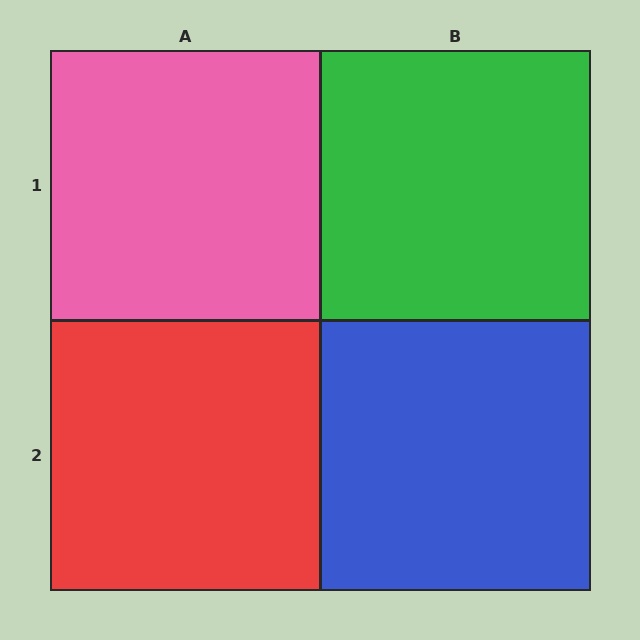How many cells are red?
1 cell is red.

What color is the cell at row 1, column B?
Green.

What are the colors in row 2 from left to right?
Red, blue.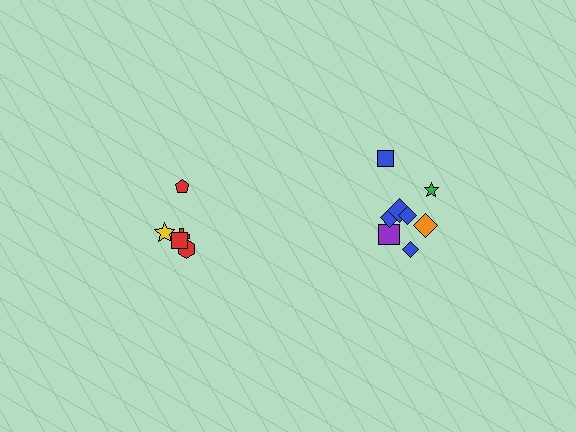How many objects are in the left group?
There are 5 objects.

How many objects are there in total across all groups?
There are 13 objects.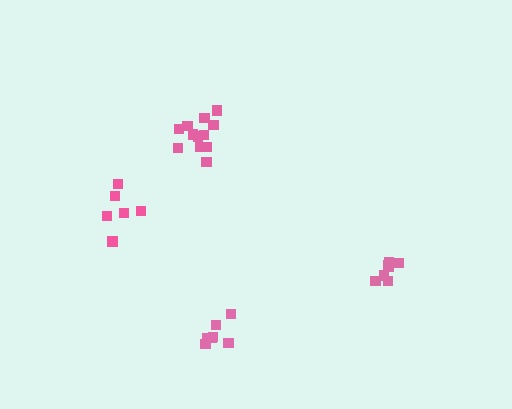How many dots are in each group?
Group 1: 7 dots, Group 2: 7 dots, Group 3: 12 dots, Group 4: 6 dots (32 total).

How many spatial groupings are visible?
There are 4 spatial groupings.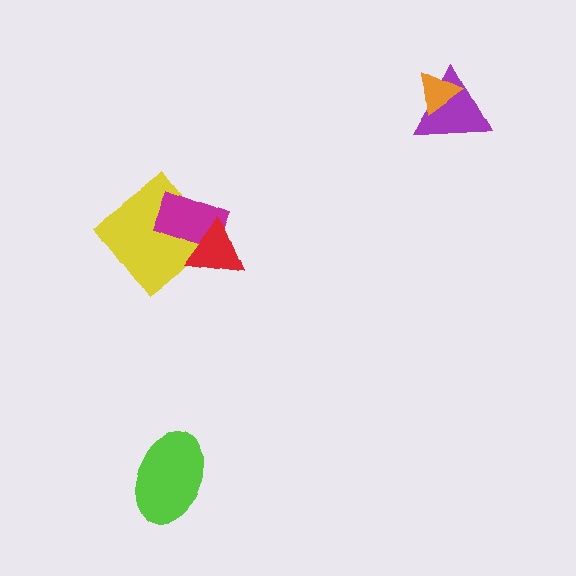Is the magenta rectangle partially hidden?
Yes, it is partially covered by another shape.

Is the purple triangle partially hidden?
Yes, it is partially covered by another shape.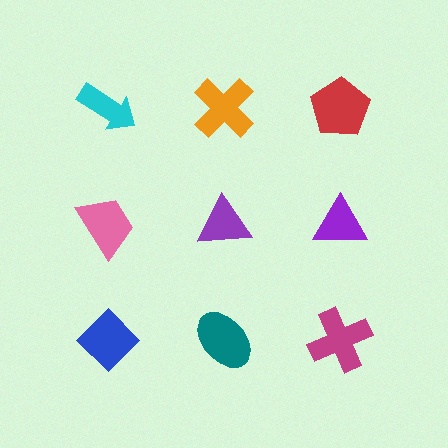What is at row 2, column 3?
A purple triangle.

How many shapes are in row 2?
3 shapes.